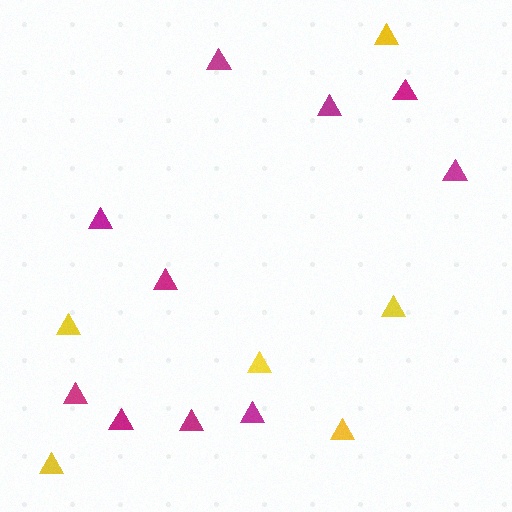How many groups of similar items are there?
There are 2 groups: one group of magenta triangles (10) and one group of yellow triangles (6).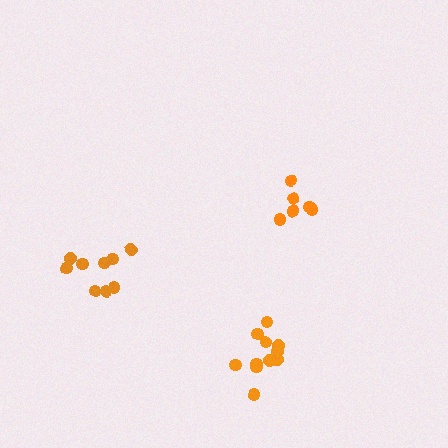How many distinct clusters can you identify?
There are 3 distinct clusters.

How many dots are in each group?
Group 1: 6 dots, Group 2: 12 dots, Group 3: 9 dots (27 total).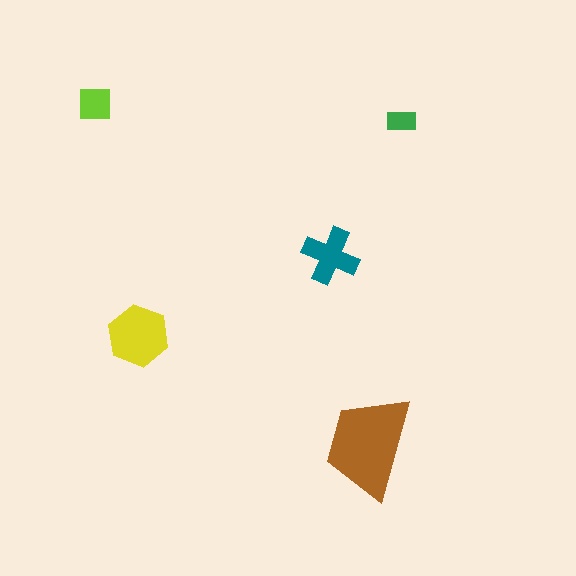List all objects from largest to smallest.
The brown trapezoid, the yellow hexagon, the teal cross, the lime square, the green rectangle.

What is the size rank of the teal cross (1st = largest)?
3rd.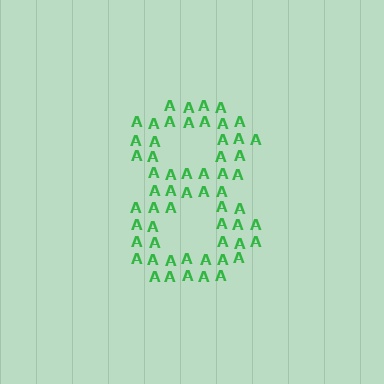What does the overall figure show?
The overall figure shows the digit 8.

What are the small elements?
The small elements are letter A's.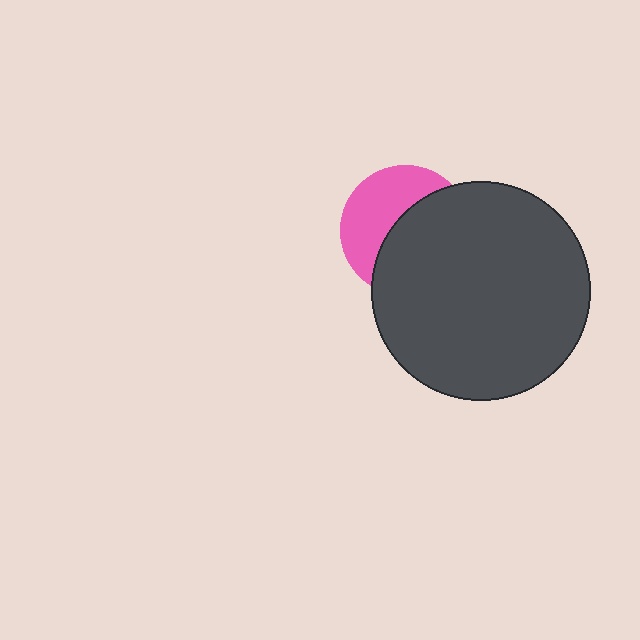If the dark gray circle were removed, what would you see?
You would see the complete pink circle.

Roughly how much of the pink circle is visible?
A small part of it is visible (roughly 44%).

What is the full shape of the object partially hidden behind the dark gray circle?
The partially hidden object is a pink circle.